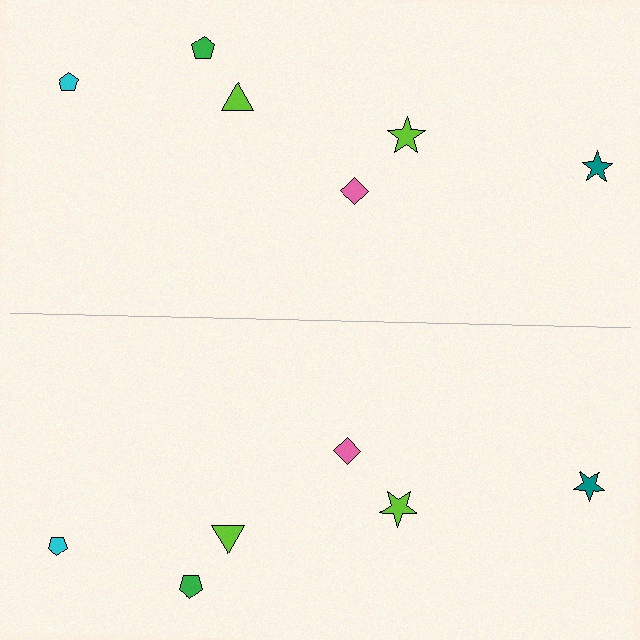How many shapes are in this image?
There are 12 shapes in this image.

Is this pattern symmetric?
Yes, this pattern has bilateral (reflection) symmetry.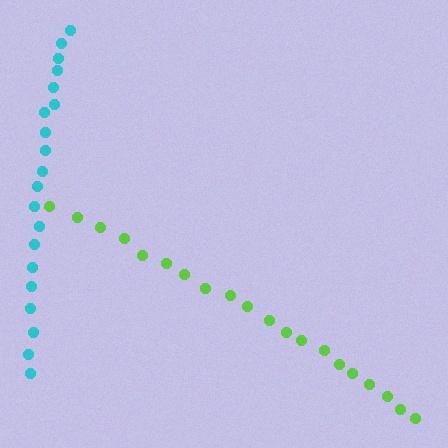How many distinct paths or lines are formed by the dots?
There are 2 distinct paths.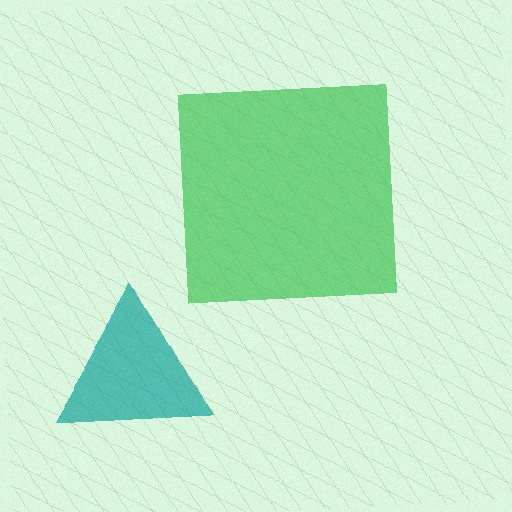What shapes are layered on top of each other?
The layered shapes are: a green square, a teal triangle.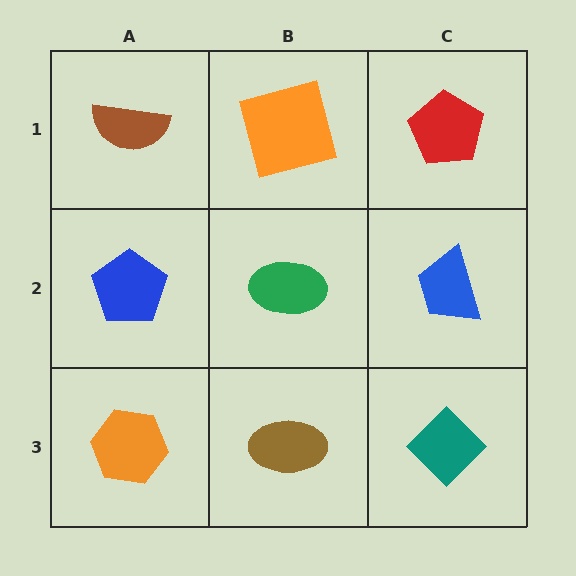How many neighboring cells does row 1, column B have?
3.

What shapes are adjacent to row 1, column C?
A blue trapezoid (row 2, column C), an orange square (row 1, column B).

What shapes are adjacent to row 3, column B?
A green ellipse (row 2, column B), an orange hexagon (row 3, column A), a teal diamond (row 3, column C).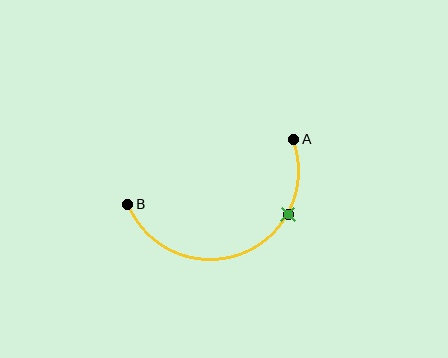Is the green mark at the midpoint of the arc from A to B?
No. The green mark lies on the arc but is closer to endpoint A. The arc midpoint would be at the point on the curve equidistant along the arc from both A and B.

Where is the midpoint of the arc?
The arc midpoint is the point on the curve farthest from the straight line joining A and B. It sits below that line.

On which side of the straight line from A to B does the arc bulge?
The arc bulges below the straight line connecting A and B.